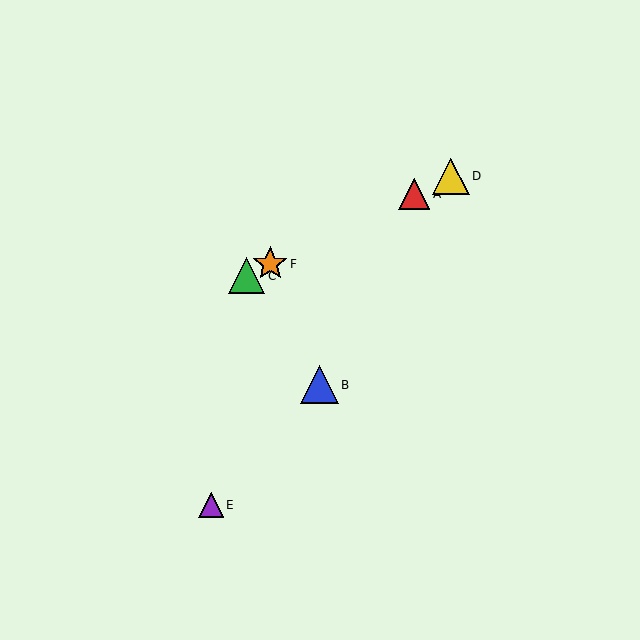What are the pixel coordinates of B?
Object B is at (319, 385).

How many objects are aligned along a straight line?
4 objects (A, C, D, F) are aligned along a straight line.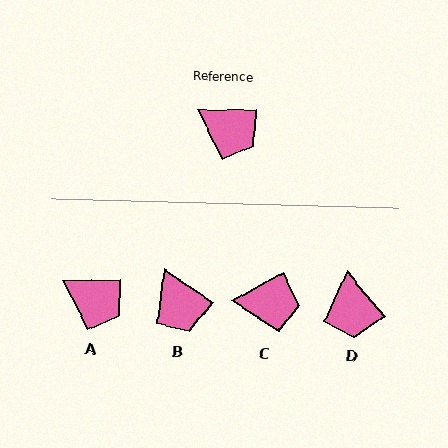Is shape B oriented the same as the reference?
No, it is off by about 35 degrees.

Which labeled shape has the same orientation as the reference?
A.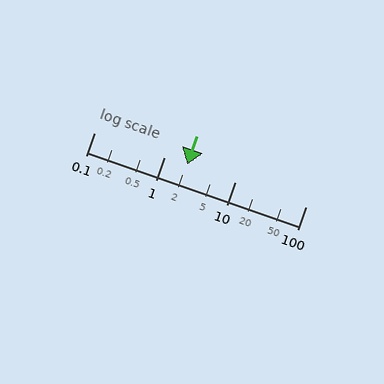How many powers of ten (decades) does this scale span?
The scale spans 3 decades, from 0.1 to 100.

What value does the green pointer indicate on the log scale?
The pointer indicates approximately 2.1.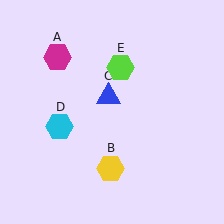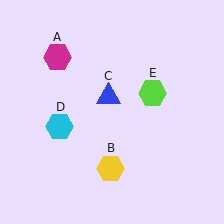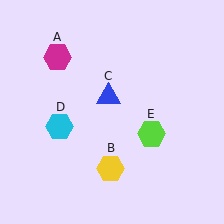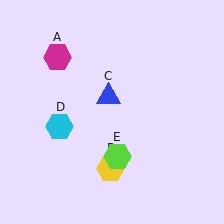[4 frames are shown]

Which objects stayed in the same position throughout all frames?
Magenta hexagon (object A) and yellow hexagon (object B) and blue triangle (object C) and cyan hexagon (object D) remained stationary.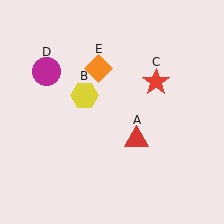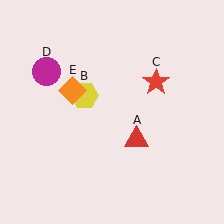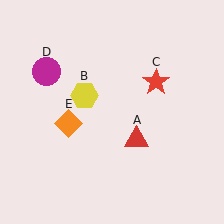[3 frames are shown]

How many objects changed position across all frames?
1 object changed position: orange diamond (object E).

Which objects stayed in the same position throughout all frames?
Red triangle (object A) and yellow hexagon (object B) and red star (object C) and magenta circle (object D) remained stationary.